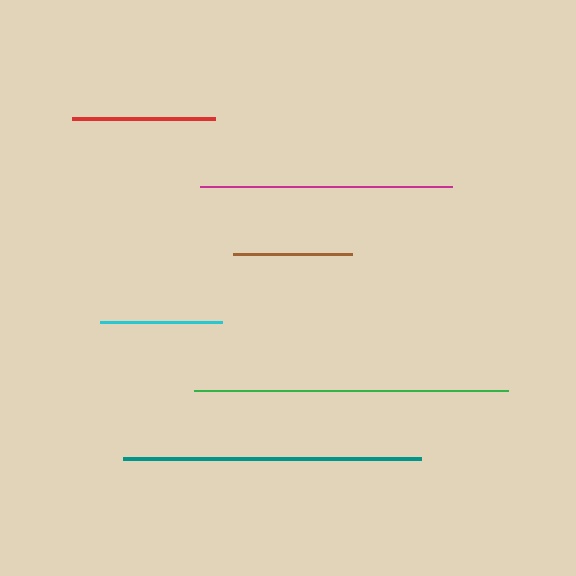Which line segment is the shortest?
The brown line is the shortest at approximately 120 pixels.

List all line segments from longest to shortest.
From longest to shortest: green, teal, magenta, red, cyan, brown.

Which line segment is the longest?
The green line is the longest at approximately 315 pixels.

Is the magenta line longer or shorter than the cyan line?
The magenta line is longer than the cyan line.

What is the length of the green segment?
The green segment is approximately 315 pixels long.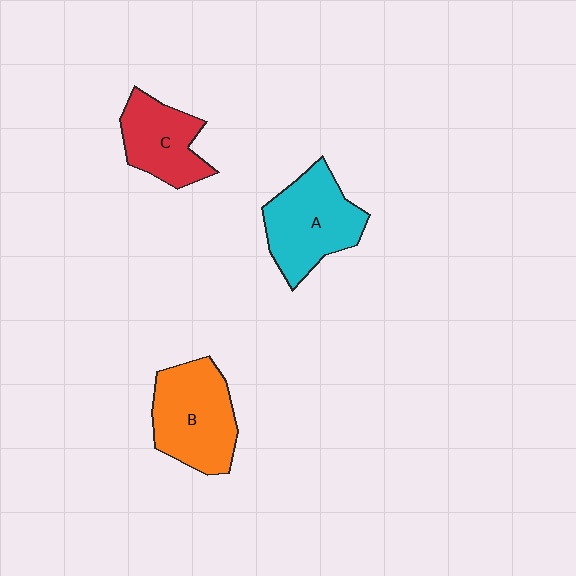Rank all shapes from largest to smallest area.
From largest to smallest: B (orange), A (cyan), C (red).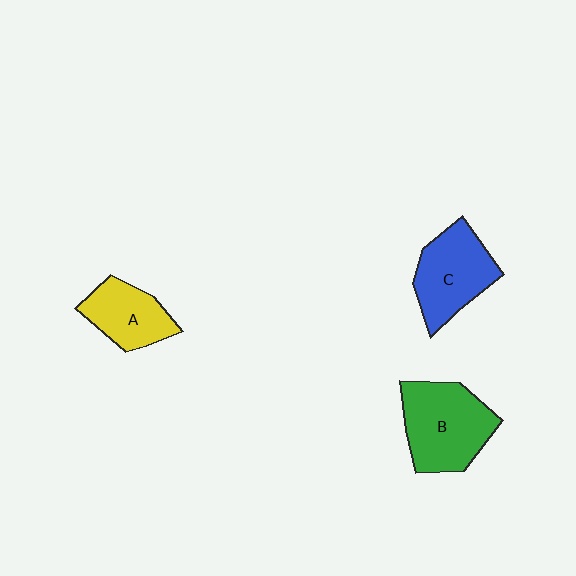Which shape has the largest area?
Shape B (green).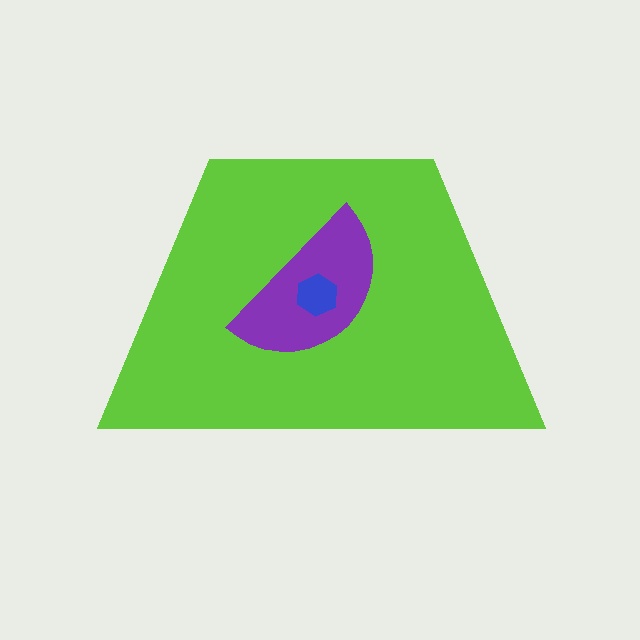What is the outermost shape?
The lime trapezoid.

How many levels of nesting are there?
3.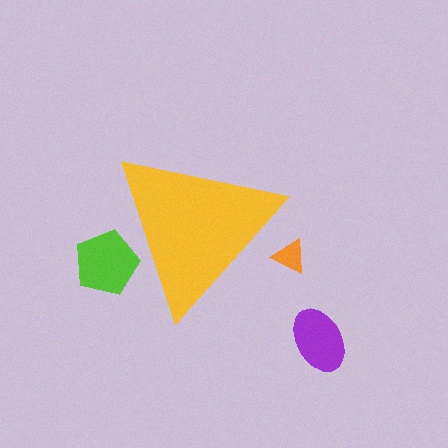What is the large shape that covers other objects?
A yellow triangle.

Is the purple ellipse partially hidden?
No, the purple ellipse is fully visible.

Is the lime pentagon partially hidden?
Yes, the lime pentagon is partially hidden behind the yellow triangle.